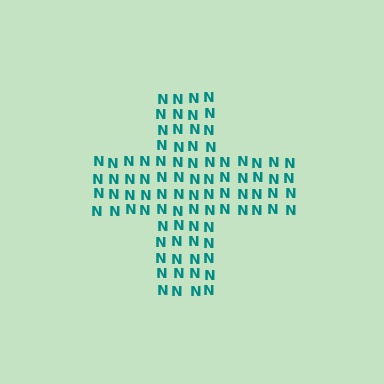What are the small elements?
The small elements are letter N's.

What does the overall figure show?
The overall figure shows a cross.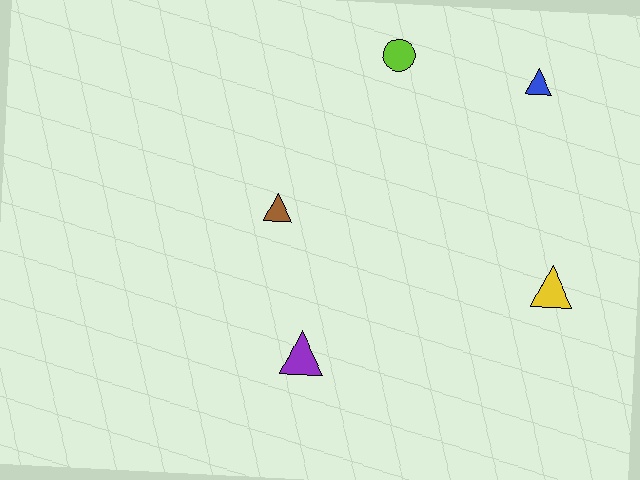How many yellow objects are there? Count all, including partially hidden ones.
There is 1 yellow object.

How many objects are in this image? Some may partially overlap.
There are 5 objects.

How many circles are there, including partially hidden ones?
There is 1 circle.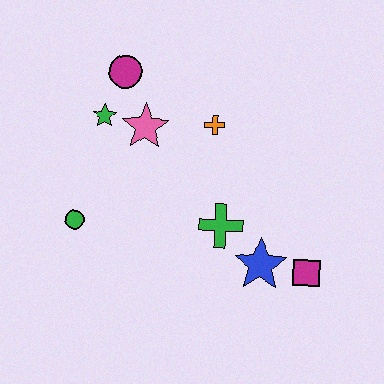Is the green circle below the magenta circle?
Yes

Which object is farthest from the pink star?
The magenta square is farthest from the pink star.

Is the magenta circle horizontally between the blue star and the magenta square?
No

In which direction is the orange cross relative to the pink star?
The orange cross is to the right of the pink star.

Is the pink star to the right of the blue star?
No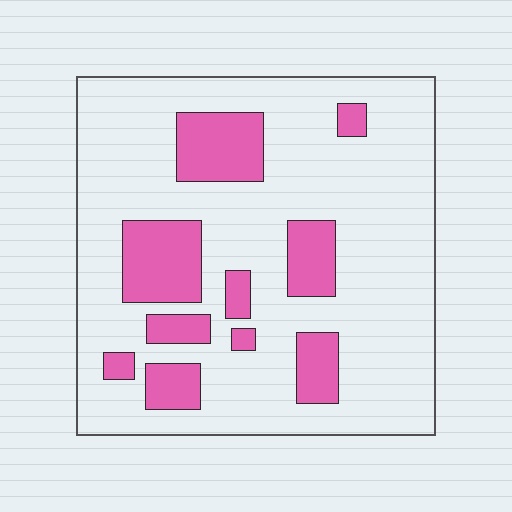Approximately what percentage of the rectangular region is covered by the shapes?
Approximately 20%.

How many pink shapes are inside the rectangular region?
10.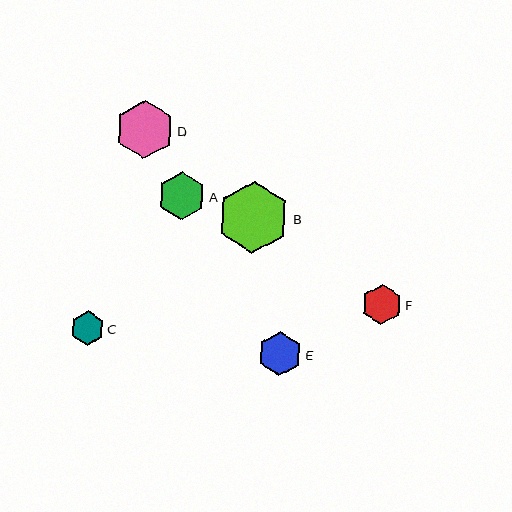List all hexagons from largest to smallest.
From largest to smallest: B, D, A, E, F, C.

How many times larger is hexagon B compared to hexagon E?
Hexagon B is approximately 1.6 times the size of hexagon E.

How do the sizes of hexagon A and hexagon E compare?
Hexagon A and hexagon E are approximately the same size.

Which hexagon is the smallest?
Hexagon C is the smallest with a size of approximately 34 pixels.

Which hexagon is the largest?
Hexagon B is the largest with a size of approximately 72 pixels.